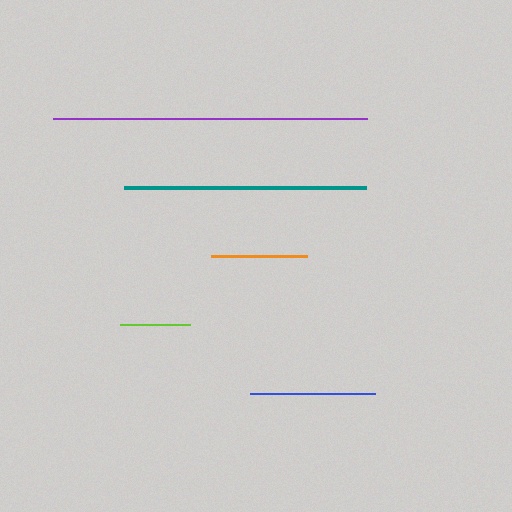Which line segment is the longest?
The purple line is the longest at approximately 314 pixels.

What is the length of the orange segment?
The orange segment is approximately 95 pixels long.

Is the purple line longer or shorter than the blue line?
The purple line is longer than the blue line.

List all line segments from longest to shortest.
From longest to shortest: purple, teal, blue, orange, lime.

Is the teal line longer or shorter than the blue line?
The teal line is longer than the blue line.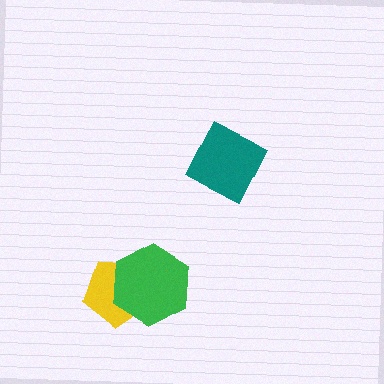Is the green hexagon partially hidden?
No, no other shape covers it.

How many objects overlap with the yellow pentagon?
1 object overlaps with the yellow pentagon.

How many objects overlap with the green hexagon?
1 object overlaps with the green hexagon.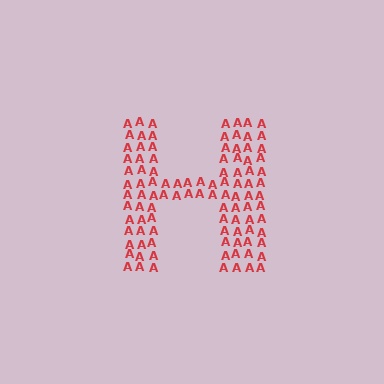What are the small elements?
The small elements are letter A's.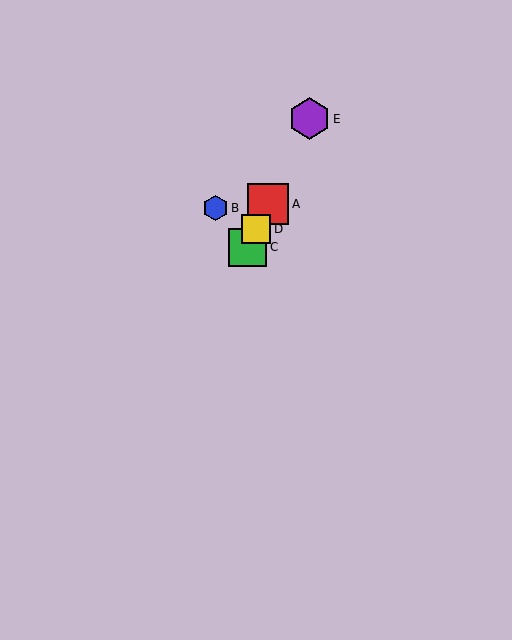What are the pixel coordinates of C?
Object C is at (247, 247).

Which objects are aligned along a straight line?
Objects A, C, D, E are aligned along a straight line.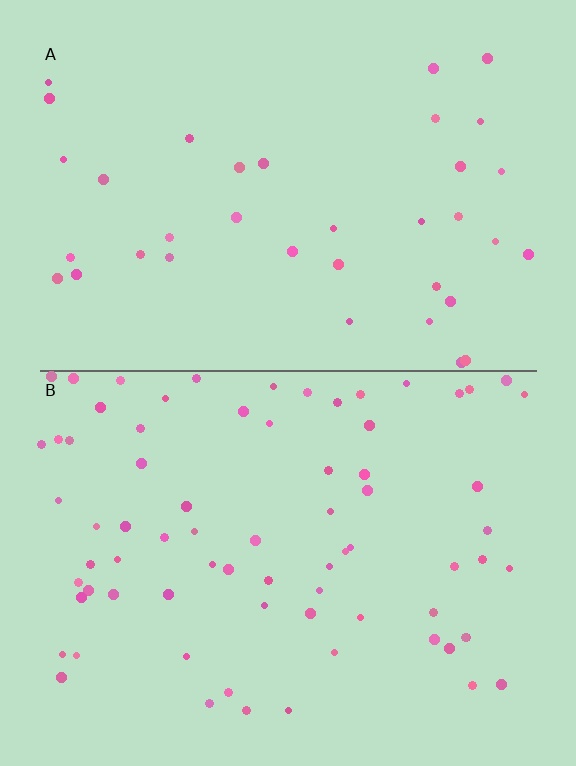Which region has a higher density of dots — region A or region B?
B (the bottom).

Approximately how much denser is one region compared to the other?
Approximately 2.0× — region B over region A.